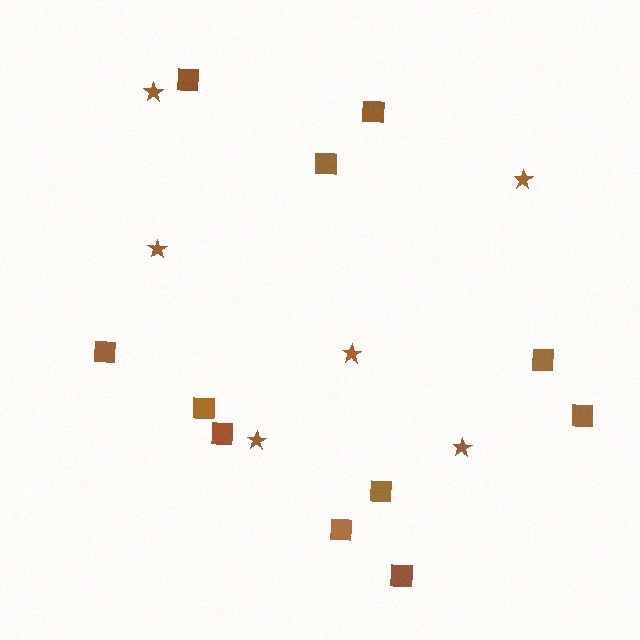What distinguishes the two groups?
There are 2 groups: one group of squares (11) and one group of stars (6).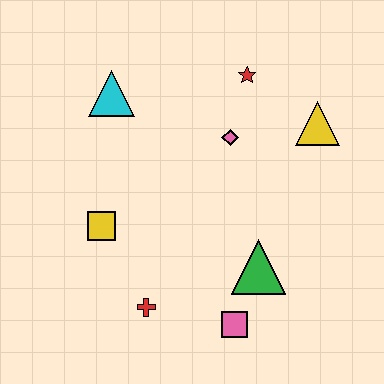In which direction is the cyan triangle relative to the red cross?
The cyan triangle is above the red cross.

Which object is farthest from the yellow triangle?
The red cross is farthest from the yellow triangle.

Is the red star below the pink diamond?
No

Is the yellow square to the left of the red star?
Yes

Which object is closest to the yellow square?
The red cross is closest to the yellow square.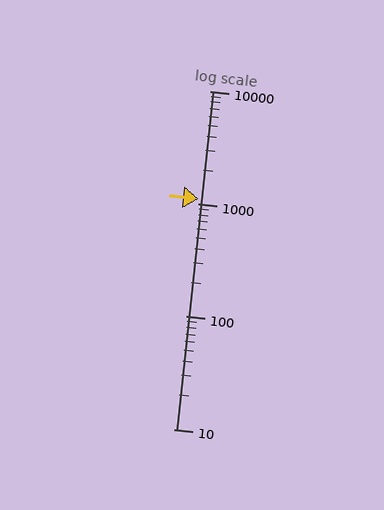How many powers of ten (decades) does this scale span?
The scale spans 3 decades, from 10 to 10000.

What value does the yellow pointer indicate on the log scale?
The pointer indicates approximately 1100.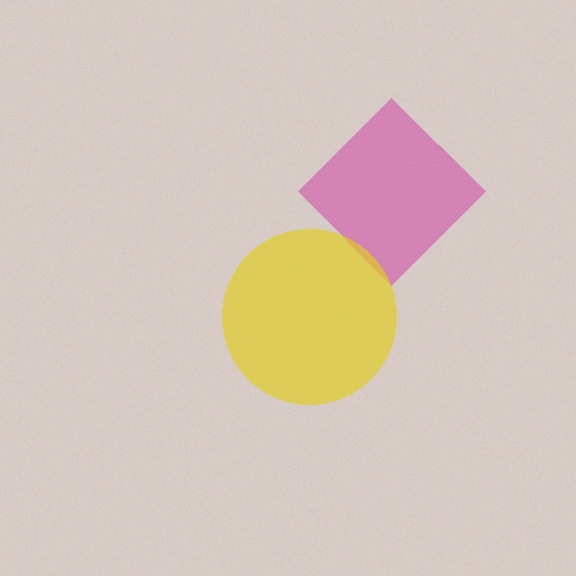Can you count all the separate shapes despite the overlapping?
Yes, there are 2 separate shapes.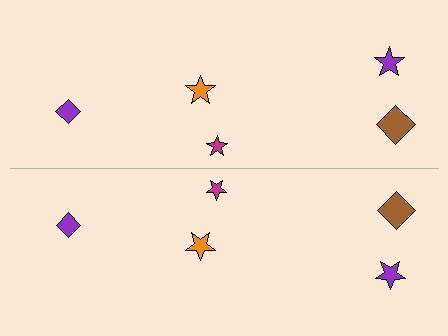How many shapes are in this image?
There are 10 shapes in this image.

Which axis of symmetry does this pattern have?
The pattern has a horizontal axis of symmetry running through the center of the image.